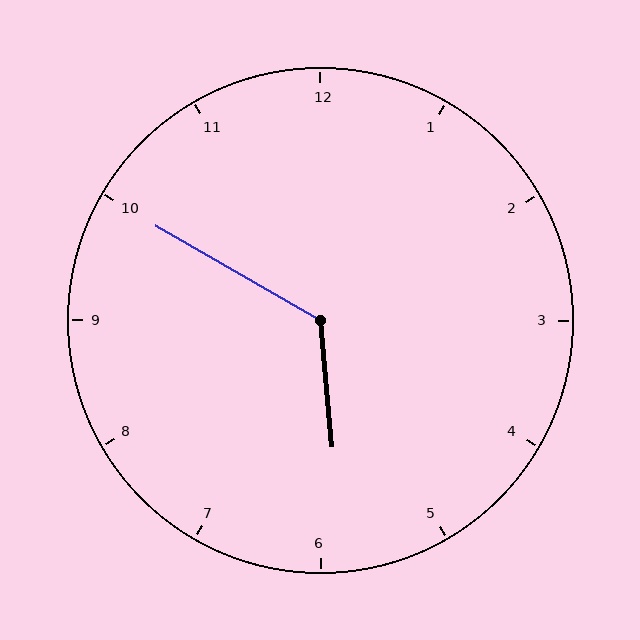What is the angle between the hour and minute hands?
Approximately 125 degrees.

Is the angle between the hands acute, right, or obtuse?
It is obtuse.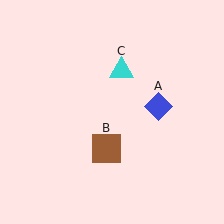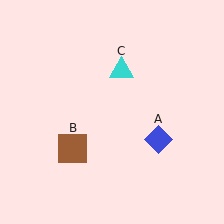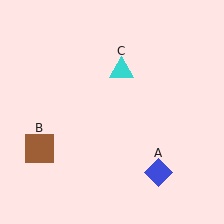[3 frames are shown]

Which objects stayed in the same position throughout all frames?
Cyan triangle (object C) remained stationary.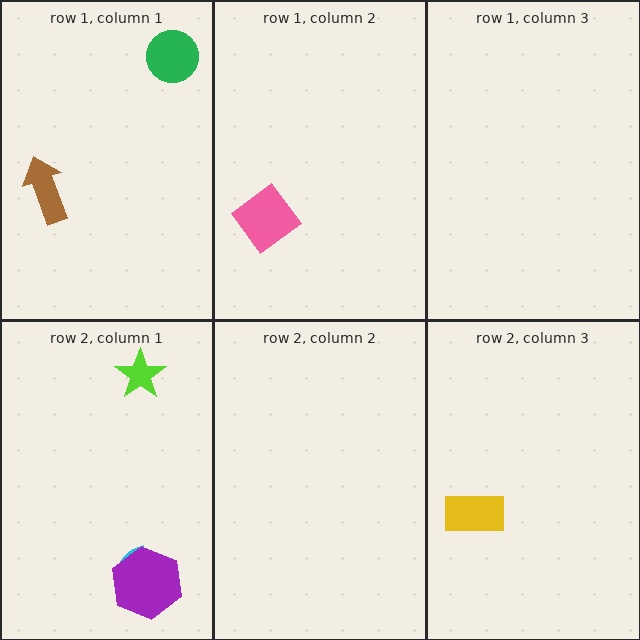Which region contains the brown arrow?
The row 1, column 1 region.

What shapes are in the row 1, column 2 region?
The pink diamond.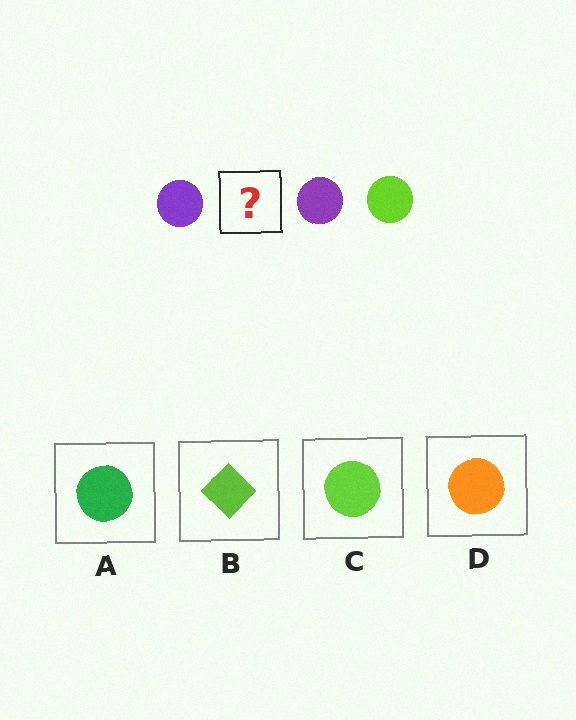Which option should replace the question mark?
Option C.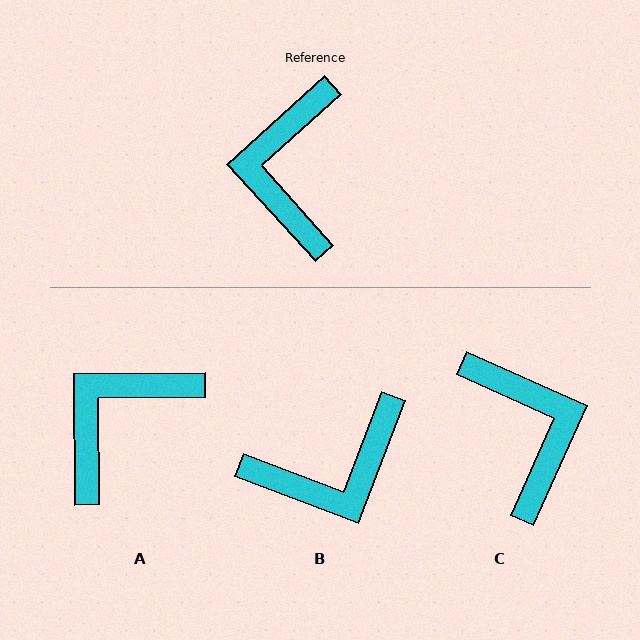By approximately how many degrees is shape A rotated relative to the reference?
Approximately 42 degrees clockwise.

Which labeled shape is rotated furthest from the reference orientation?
C, about 156 degrees away.